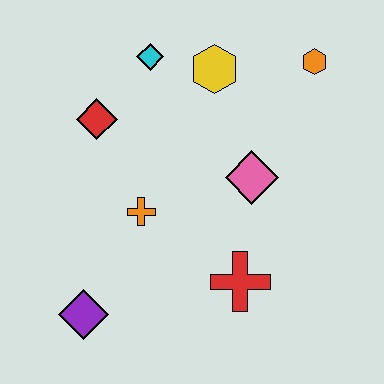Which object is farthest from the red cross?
The cyan diamond is farthest from the red cross.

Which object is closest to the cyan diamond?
The yellow hexagon is closest to the cyan diamond.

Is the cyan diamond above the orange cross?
Yes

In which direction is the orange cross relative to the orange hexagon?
The orange cross is to the left of the orange hexagon.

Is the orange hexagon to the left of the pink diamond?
No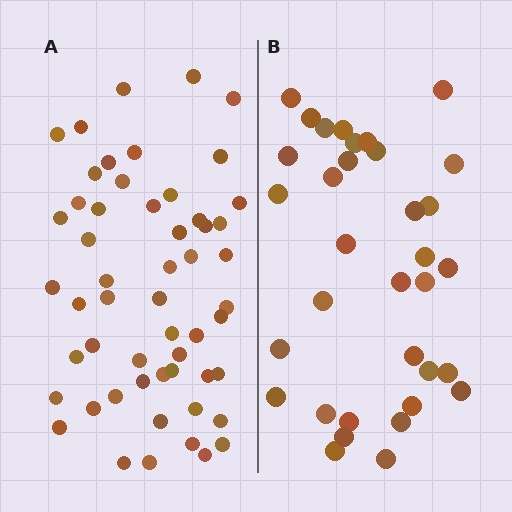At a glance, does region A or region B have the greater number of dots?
Region A (the left region) has more dots.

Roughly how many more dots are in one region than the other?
Region A has approximately 20 more dots than region B.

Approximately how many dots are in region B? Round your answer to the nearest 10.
About 30 dots. (The exact count is 34, which rounds to 30.)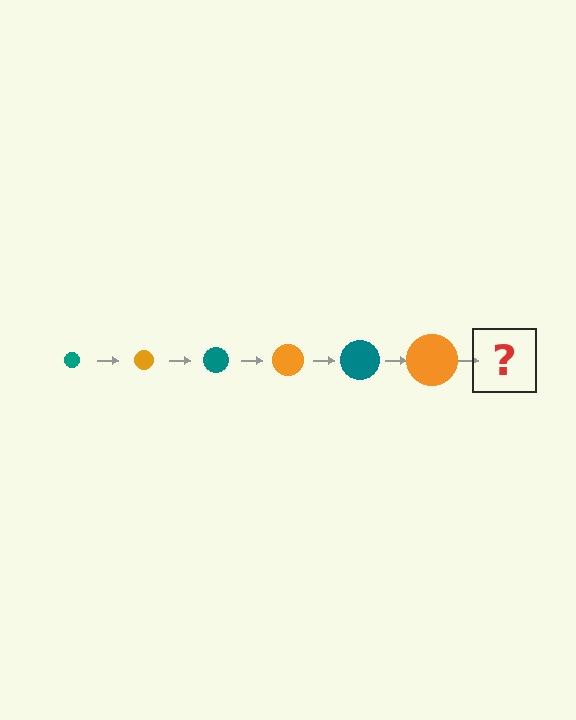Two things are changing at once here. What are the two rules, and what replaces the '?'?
The two rules are that the circle grows larger each step and the color cycles through teal and orange. The '?' should be a teal circle, larger than the previous one.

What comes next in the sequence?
The next element should be a teal circle, larger than the previous one.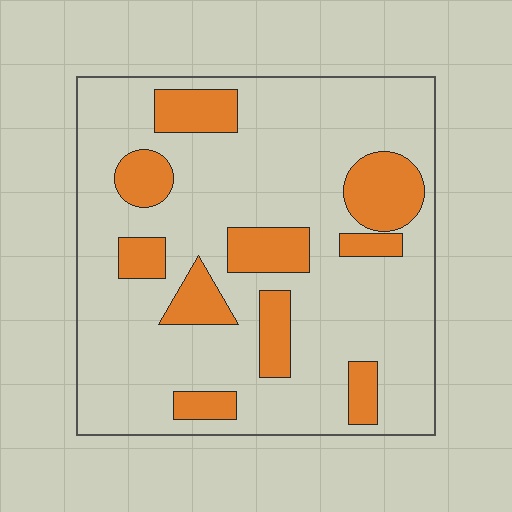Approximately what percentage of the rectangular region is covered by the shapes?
Approximately 20%.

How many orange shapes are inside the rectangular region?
10.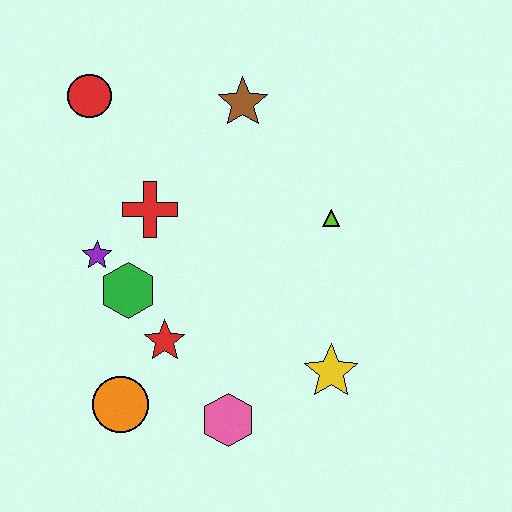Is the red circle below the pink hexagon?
No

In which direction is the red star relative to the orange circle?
The red star is above the orange circle.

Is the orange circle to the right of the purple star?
Yes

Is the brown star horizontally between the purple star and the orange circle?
No